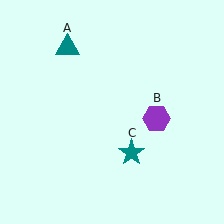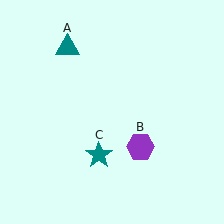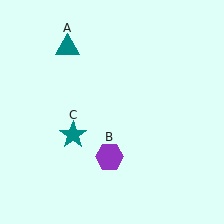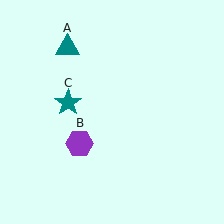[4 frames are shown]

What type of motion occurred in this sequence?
The purple hexagon (object B), teal star (object C) rotated clockwise around the center of the scene.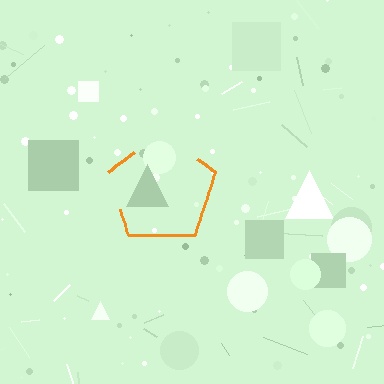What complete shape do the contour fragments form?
The contour fragments form a pentagon.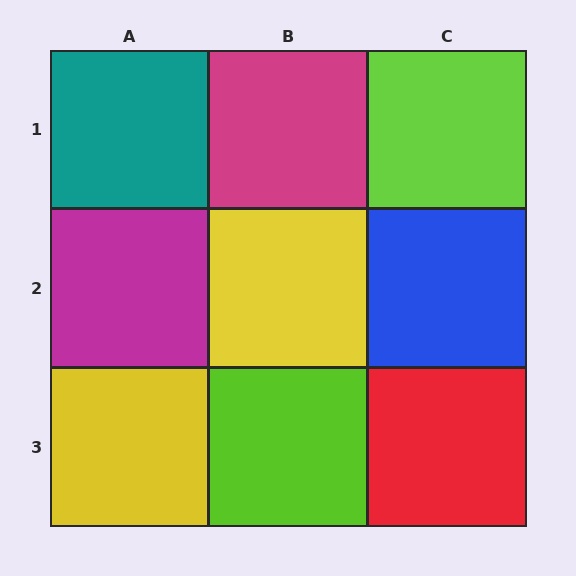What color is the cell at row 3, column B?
Lime.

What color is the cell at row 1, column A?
Teal.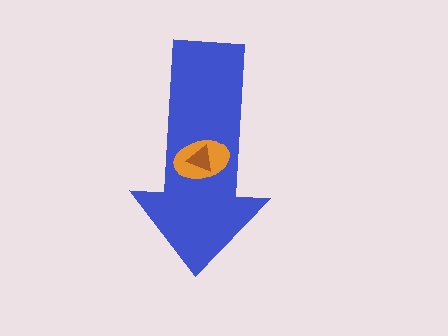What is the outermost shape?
The blue arrow.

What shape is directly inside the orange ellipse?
The brown triangle.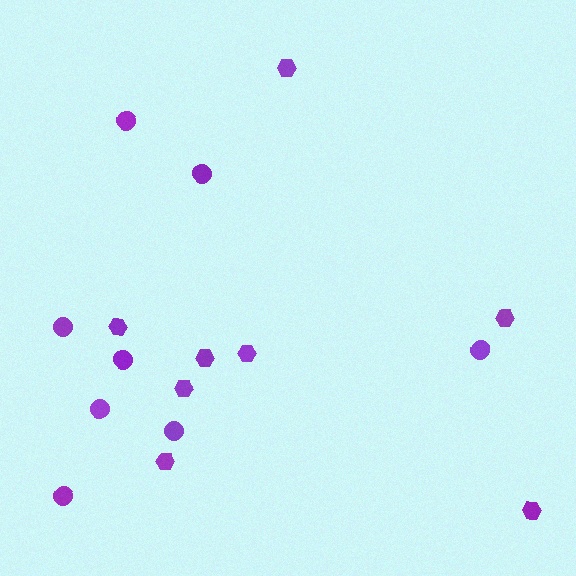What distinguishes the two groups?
There are 2 groups: one group of hexagons (8) and one group of circles (8).